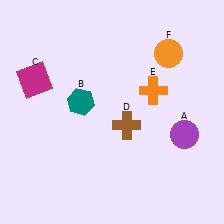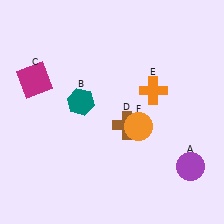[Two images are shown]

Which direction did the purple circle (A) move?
The purple circle (A) moved down.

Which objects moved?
The objects that moved are: the purple circle (A), the orange circle (F).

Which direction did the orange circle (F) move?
The orange circle (F) moved down.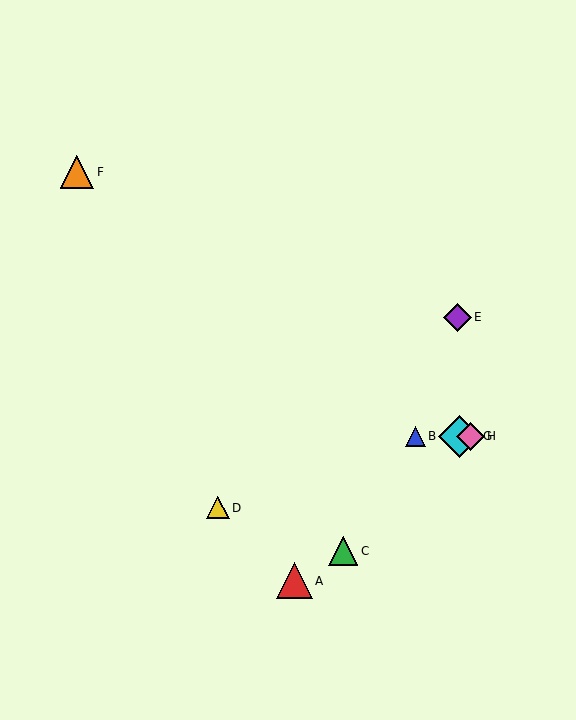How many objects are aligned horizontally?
3 objects (B, G, H) are aligned horizontally.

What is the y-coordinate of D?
Object D is at y≈508.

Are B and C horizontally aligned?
No, B is at y≈436 and C is at y≈551.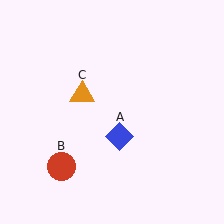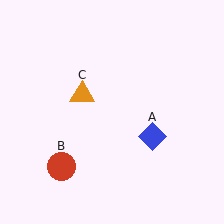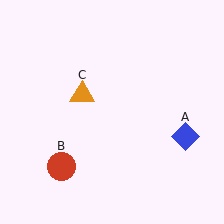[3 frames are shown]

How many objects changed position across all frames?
1 object changed position: blue diamond (object A).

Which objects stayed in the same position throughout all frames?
Red circle (object B) and orange triangle (object C) remained stationary.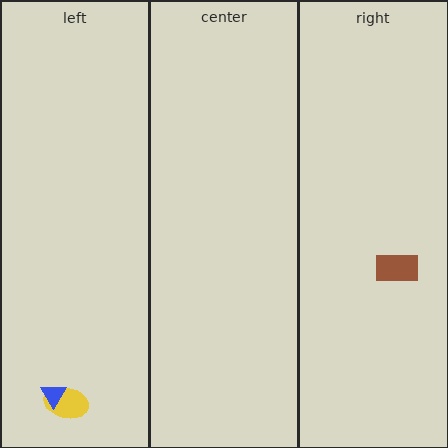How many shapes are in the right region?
1.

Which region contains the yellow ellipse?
The left region.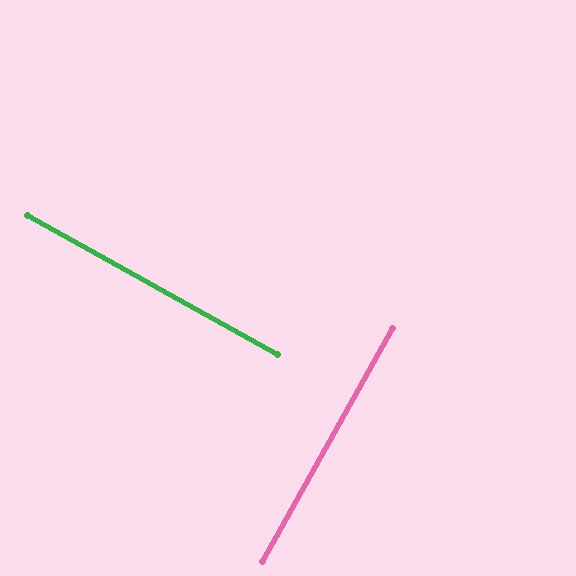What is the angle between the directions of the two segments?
Approximately 90 degrees.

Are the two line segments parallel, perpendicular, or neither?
Perpendicular — they meet at approximately 90°.